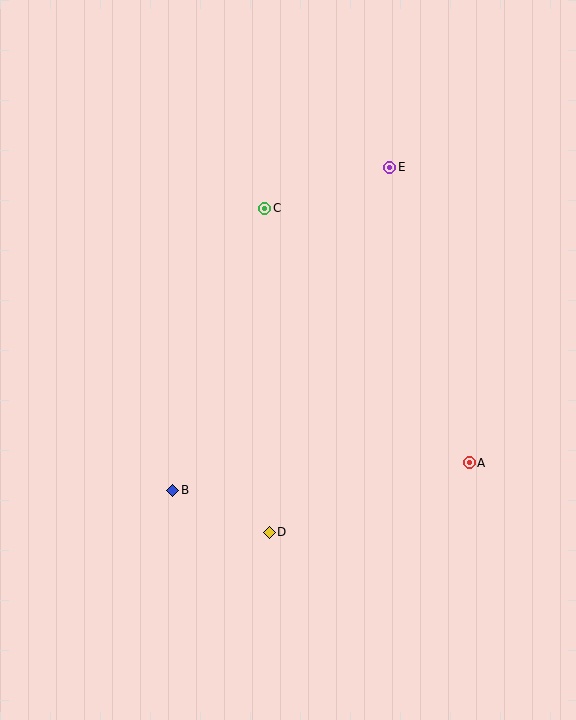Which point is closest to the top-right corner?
Point E is closest to the top-right corner.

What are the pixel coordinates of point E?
Point E is at (390, 167).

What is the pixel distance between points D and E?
The distance between D and E is 384 pixels.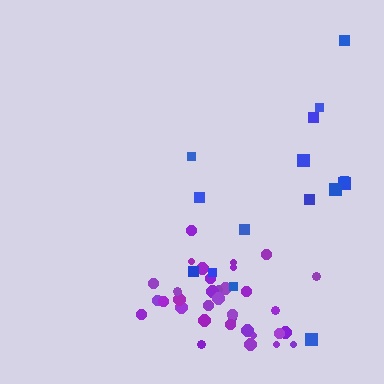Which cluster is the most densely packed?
Purple.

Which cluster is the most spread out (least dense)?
Blue.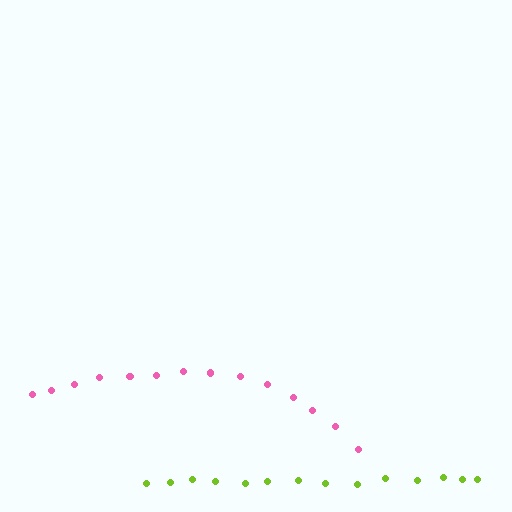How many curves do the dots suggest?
There are 2 distinct paths.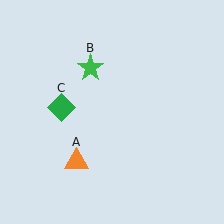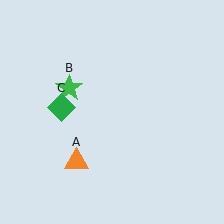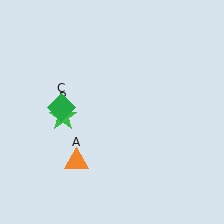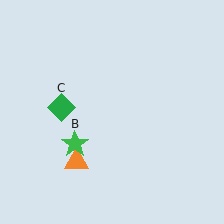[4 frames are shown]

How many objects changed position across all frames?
1 object changed position: green star (object B).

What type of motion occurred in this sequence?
The green star (object B) rotated counterclockwise around the center of the scene.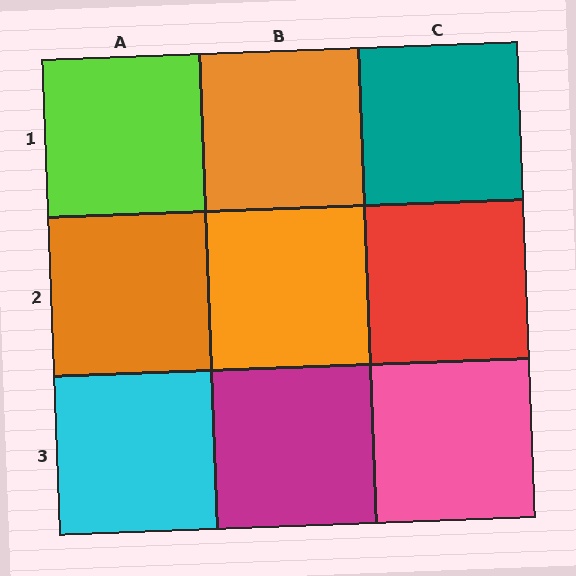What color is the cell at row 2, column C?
Red.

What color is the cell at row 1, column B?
Orange.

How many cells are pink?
1 cell is pink.